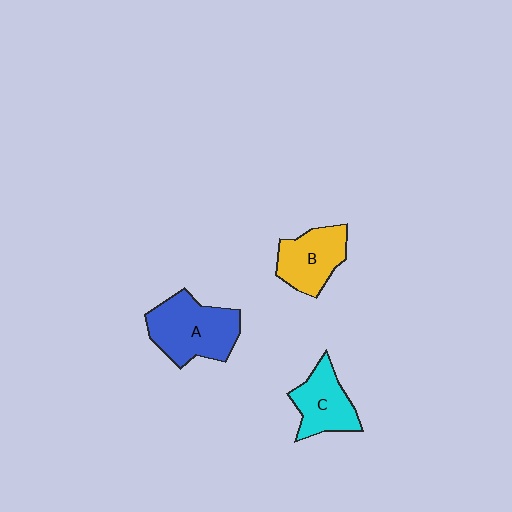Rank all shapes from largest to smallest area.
From largest to smallest: A (blue), B (yellow), C (cyan).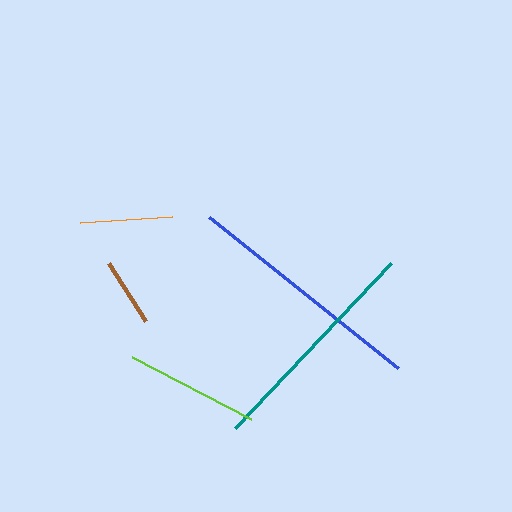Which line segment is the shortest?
The brown line is the shortest at approximately 68 pixels.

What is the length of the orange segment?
The orange segment is approximately 93 pixels long.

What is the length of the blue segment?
The blue segment is approximately 242 pixels long.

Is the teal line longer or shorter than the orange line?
The teal line is longer than the orange line.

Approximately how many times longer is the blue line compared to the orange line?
The blue line is approximately 2.6 times the length of the orange line.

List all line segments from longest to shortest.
From longest to shortest: blue, teal, lime, orange, brown.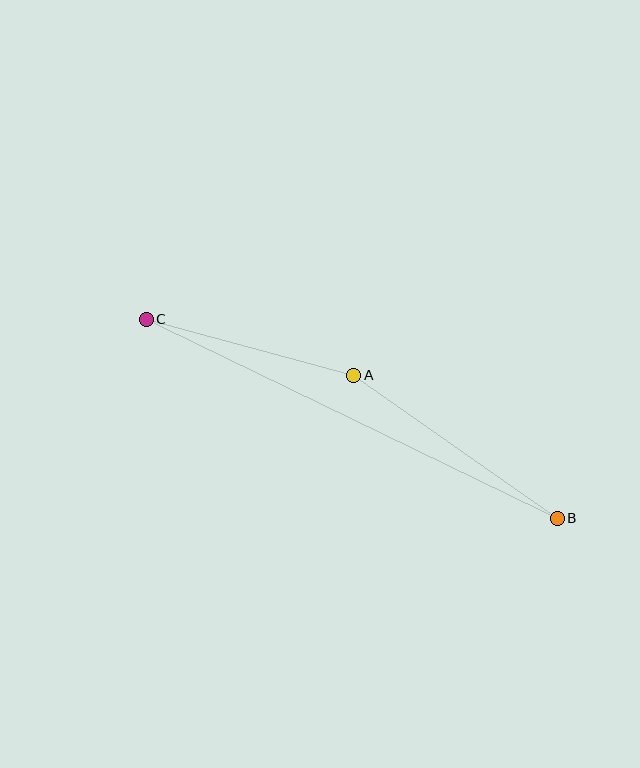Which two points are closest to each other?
Points A and C are closest to each other.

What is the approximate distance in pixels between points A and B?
The distance between A and B is approximately 249 pixels.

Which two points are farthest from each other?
Points B and C are farthest from each other.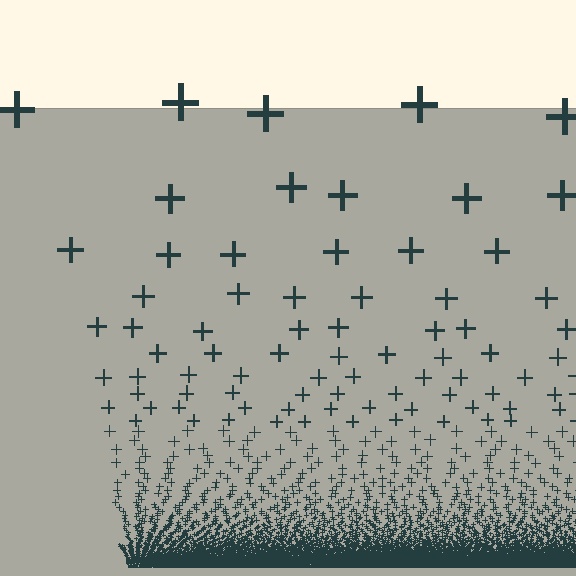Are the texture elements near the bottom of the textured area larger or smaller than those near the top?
Smaller. The gradient is inverted — elements near the bottom are smaller and denser.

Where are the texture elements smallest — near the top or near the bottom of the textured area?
Near the bottom.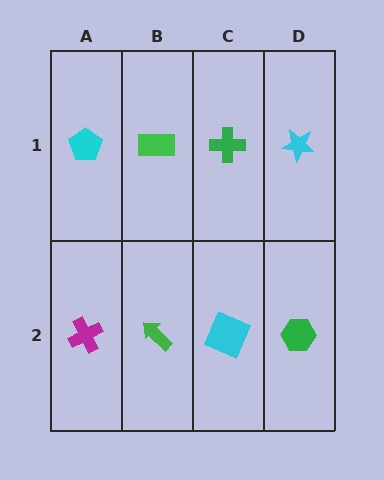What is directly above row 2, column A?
A cyan pentagon.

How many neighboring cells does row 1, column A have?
2.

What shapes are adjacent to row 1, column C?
A cyan square (row 2, column C), a green rectangle (row 1, column B), a cyan star (row 1, column D).